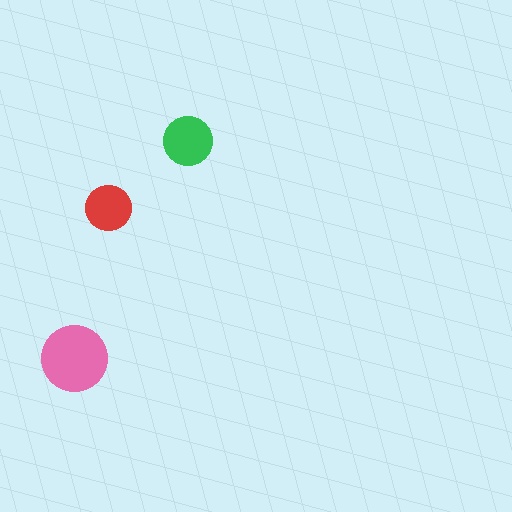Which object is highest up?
The green circle is topmost.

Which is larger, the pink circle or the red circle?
The pink one.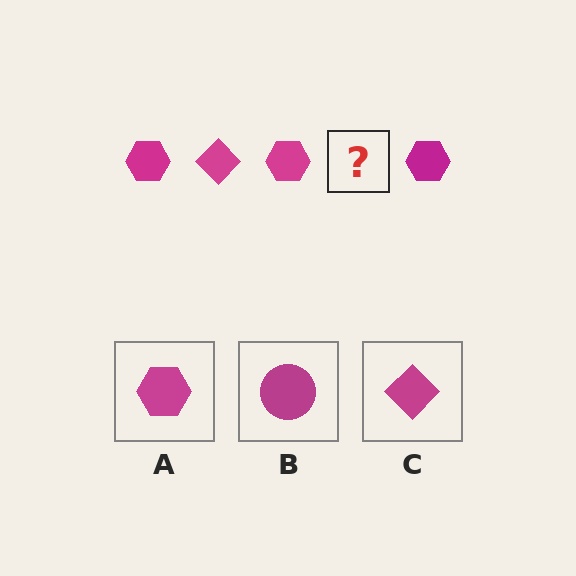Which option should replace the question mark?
Option C.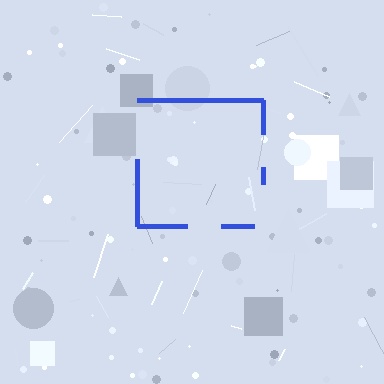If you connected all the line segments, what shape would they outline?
They would outline a square.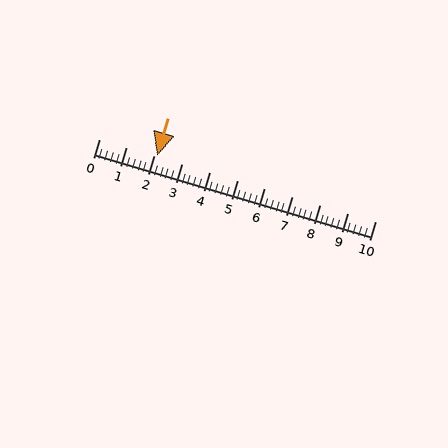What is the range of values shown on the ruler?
The ruler shows values from 0 to 10.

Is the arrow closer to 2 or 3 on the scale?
The arrow is closer to 2.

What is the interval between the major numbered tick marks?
The major tick marks are spaced 1 units apart.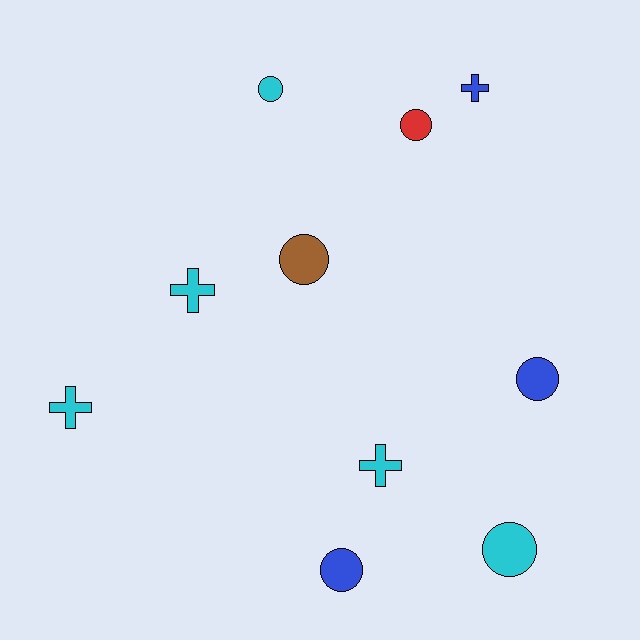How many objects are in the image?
There are 10 objects.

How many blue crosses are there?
There is 1 blue cross.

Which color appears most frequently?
Cyan, with 5 objects.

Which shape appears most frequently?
Circle, with 6 objects.